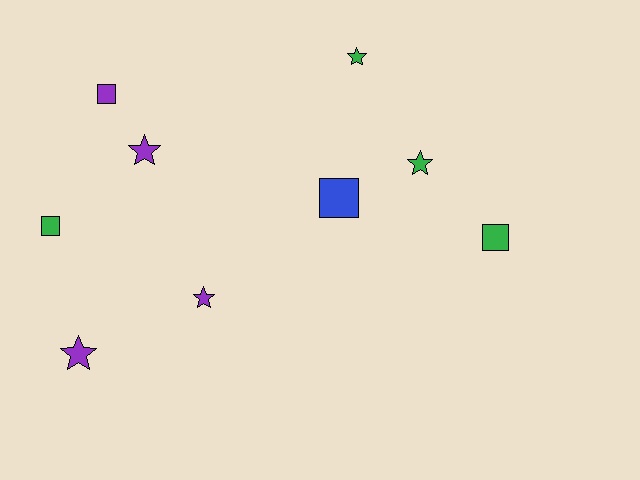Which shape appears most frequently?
Star, with 5 objects.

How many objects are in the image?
There are 9 objects.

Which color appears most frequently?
Green, with 4 objects.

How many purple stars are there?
There are 3 purple stars.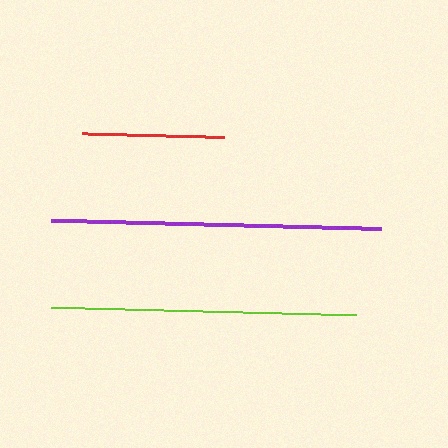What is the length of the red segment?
The red segment is approximately 142 pixels long.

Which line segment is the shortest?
The red line is the shortest at approximately 142 pixels.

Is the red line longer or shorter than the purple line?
The purple line is longer than the red line.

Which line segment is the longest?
The purple line is the longest at approximately 330 pixels.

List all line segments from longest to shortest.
From longest to shortest: purple, lime, red.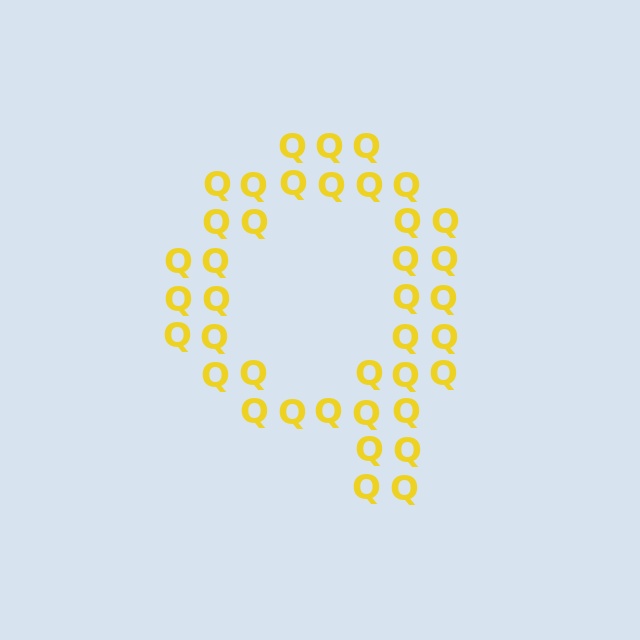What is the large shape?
The large shape is the letter Q.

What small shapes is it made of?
It is made of small letter Q's.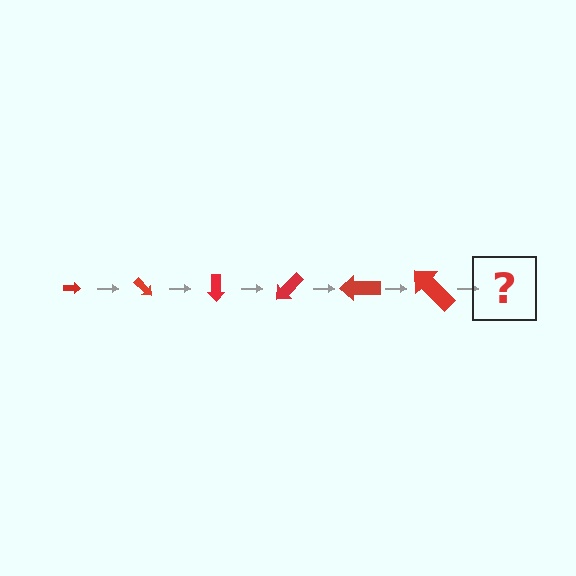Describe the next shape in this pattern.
It should be an arrow, larger than the previous one and rotated 270 degrees from the start.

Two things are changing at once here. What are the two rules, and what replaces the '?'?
The two rules are that the arrow grows larger each step and it rotates 45 degrees each step. The '?' should be an arrow, larger than the previous one and rotated 270 degrees from the start.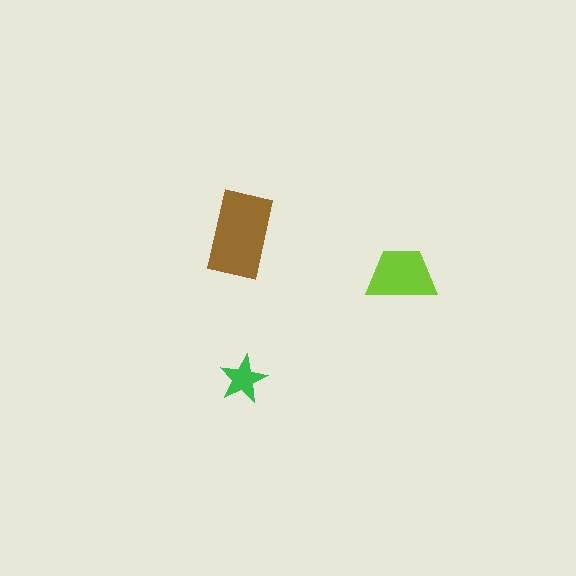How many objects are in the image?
There are 3 objects in the image.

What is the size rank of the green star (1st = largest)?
3rd.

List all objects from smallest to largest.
The green star, the lime trapezoid, the brown rectangle.